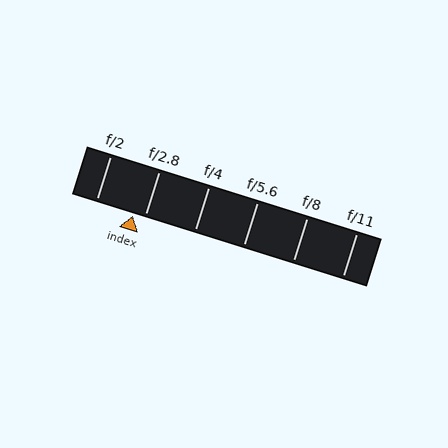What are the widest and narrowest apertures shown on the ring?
The widest aperture shown is f/2 and the narrowest is f/11.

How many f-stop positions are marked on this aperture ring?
There are 6 f-stop positions marked.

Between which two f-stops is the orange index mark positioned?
The index mark is between f/2 and f/2.8.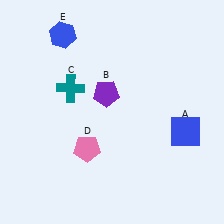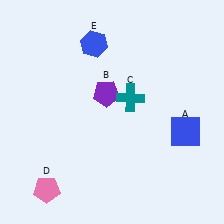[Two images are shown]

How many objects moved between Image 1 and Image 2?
3 objects moved between the two images.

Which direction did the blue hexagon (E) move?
The blue hexagon (E) moved right.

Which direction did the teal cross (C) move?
The teal cross (C) moved right.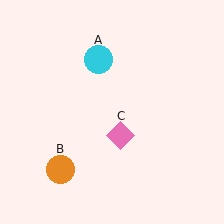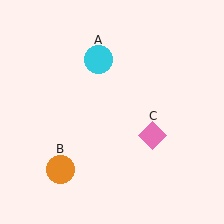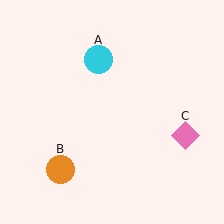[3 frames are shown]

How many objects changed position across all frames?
1 object changed position: pink diamond (object C).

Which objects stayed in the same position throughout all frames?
Cyan circle (object A) and orange circle (object B) remained stationary.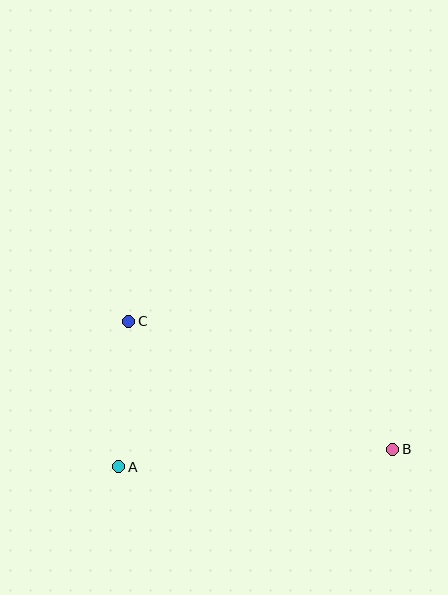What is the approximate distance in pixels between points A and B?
The distance between A and B is approximately 274 pixels.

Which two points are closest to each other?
Points A and C are closest to each other.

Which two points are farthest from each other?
Points B and C are farthest from each other.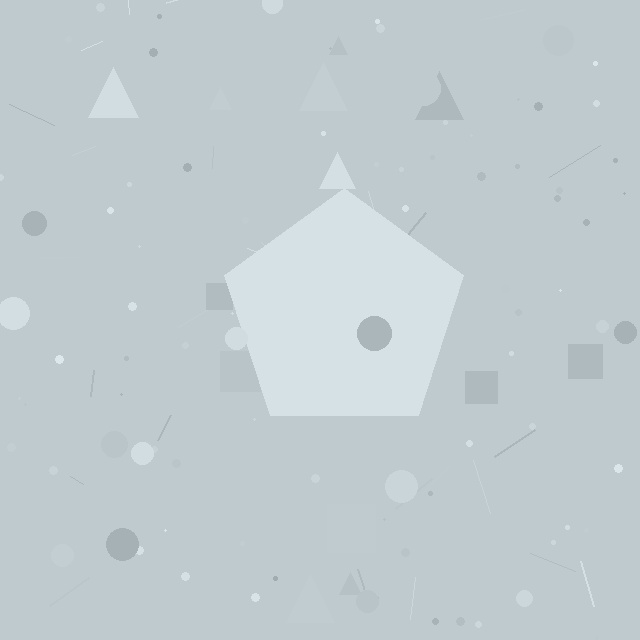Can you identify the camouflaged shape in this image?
The camouflaged shape is a pentagon.